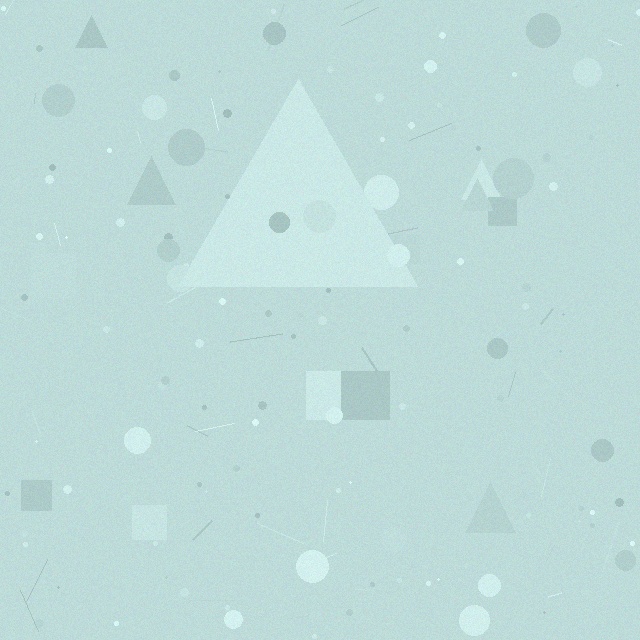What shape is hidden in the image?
A triangle is hidden in the image.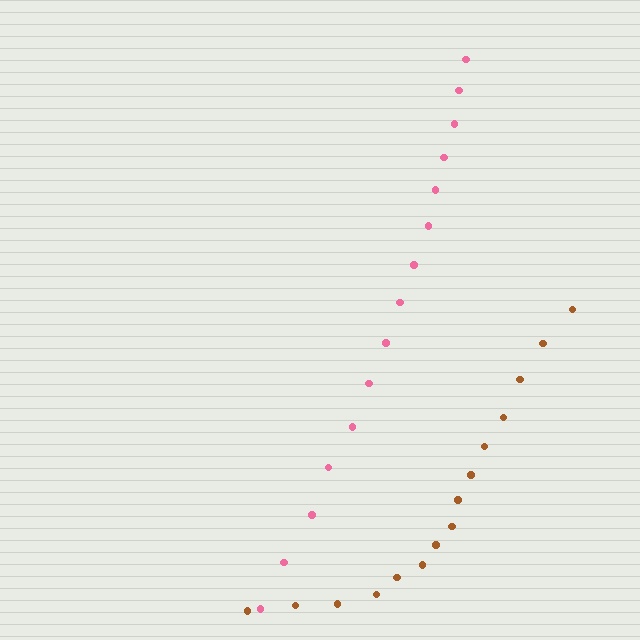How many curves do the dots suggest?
There are 2 distinct paths.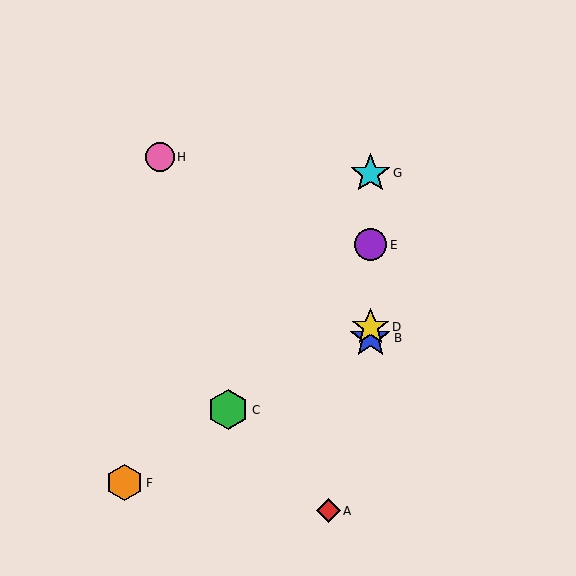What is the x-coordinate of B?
Object B is at x≈370.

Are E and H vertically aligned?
No, E is at x≈370 and H is at x≈160.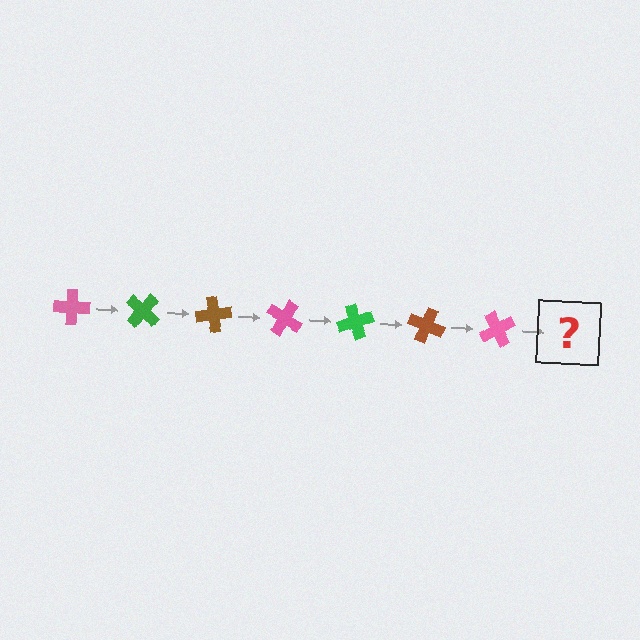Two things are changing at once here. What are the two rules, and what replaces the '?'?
The two rules are that it rotates 40 degrees each step and the color cycles through pink, green, and brown. The '?' should be a green cross, rotated 280 degrees from the start.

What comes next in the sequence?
The next element should be a green cross, rotated 280 degrees from the start.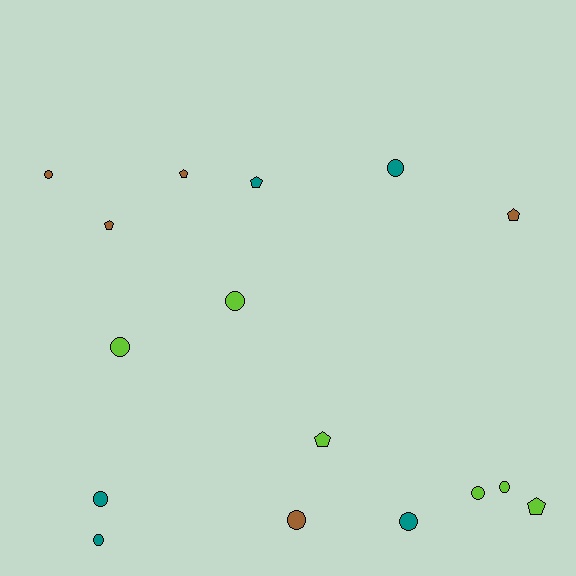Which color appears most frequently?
Lime, with 6 objects.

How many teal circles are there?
There are 4 teal circles.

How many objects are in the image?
There are 16 objects.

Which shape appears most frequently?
Circle, with 10 objects.